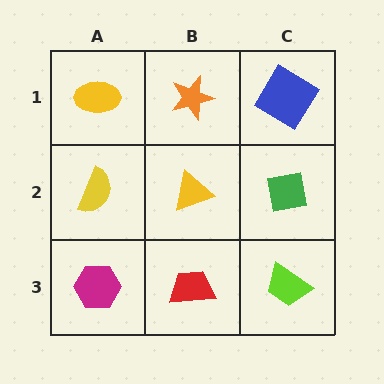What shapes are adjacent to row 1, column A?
A yellow semicircle (row 2, column A), an orange star (row 1, column B).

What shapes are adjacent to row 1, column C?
A green square (row 2, column C), an orange star (row 1, column B).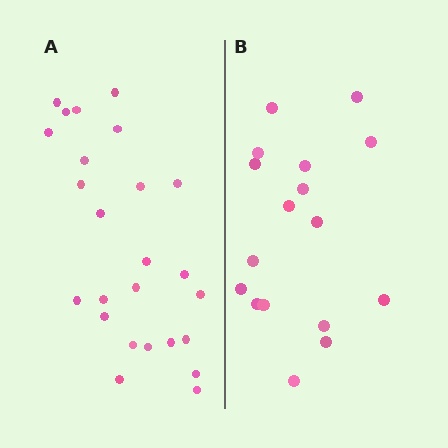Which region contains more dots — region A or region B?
Region A (the left region) has more dots.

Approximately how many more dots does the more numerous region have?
Region A has roughly 8 or so more dots than region B.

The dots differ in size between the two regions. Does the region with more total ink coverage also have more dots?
No. Region B has more total ink coverage because its dots are larger, but region A actually contains more individual dots. Total area can be misleading — the number of items is what matters here.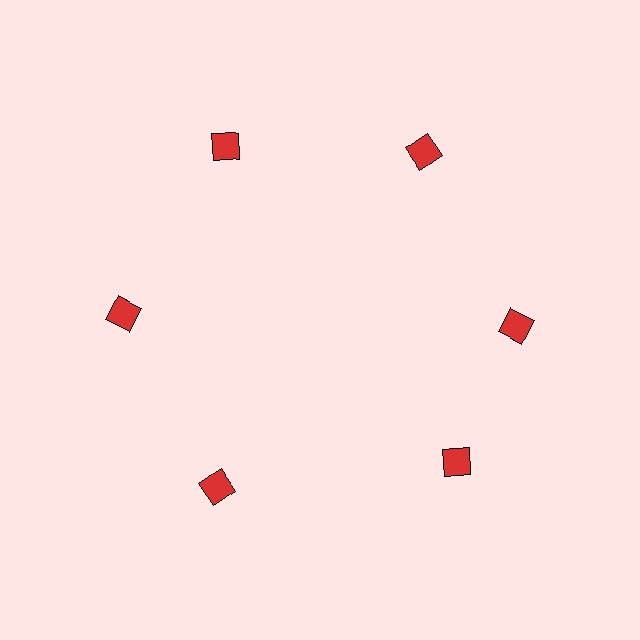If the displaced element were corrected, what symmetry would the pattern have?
It would have 6-fold rotational symmetry — the pattern would map onto itself every 60 degrees.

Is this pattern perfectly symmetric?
No. The 6 red diamonds are arranged in a ring, but one element near the 5 o'clock position is rotated out of alignment along the ring, breaking the 6-fold rotational symmetry.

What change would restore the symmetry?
The symmetry would be restored by rotating it back into even spacing with its neighbors so that all 6 diamonds sit at equal angles and equal distance from the center.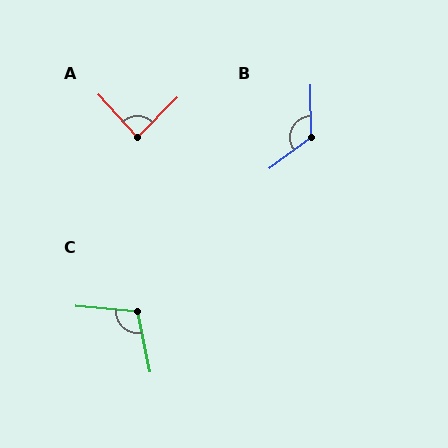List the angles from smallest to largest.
A (87°), C (106°), B (126°).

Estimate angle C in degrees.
Approximately 106 degrees.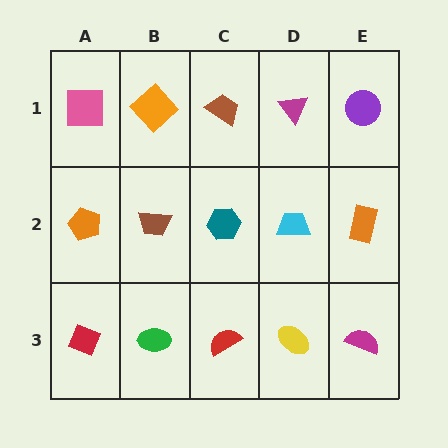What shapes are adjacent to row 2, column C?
A brown trapezoid (row 1, column C), a red semicircle (row 3, column C), a brown trapezoid (row 2, column B), a cyan trapezoid (row 2, column D).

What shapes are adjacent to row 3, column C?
A teal hexagon (row 2, column C), a green ellipse (row 3, column B), a yellow ellipse (row 3, column D).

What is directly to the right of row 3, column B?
A red semicircle.